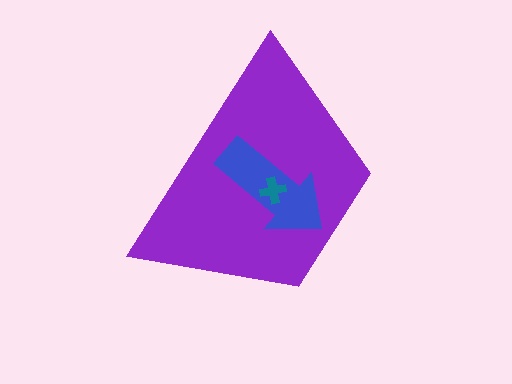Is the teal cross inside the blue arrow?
Yes.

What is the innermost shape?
The teal cross.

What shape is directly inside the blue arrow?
The teal cross.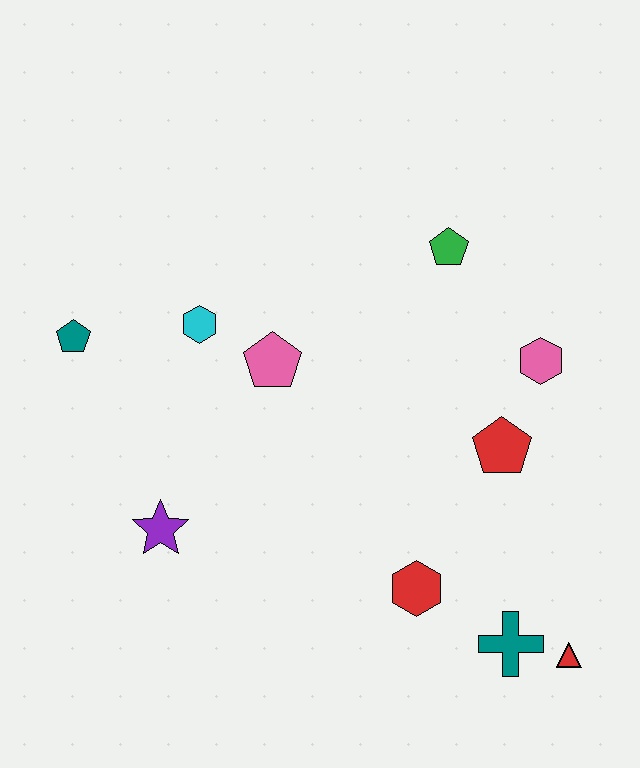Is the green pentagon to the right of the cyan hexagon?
Yes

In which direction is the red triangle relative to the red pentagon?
The red triangle is below the red pentagon.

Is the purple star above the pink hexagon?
No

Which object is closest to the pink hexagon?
The red pentagon is closest to the pink hexagon.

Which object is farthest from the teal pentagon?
The red triangle is farthest from the teal pentagon.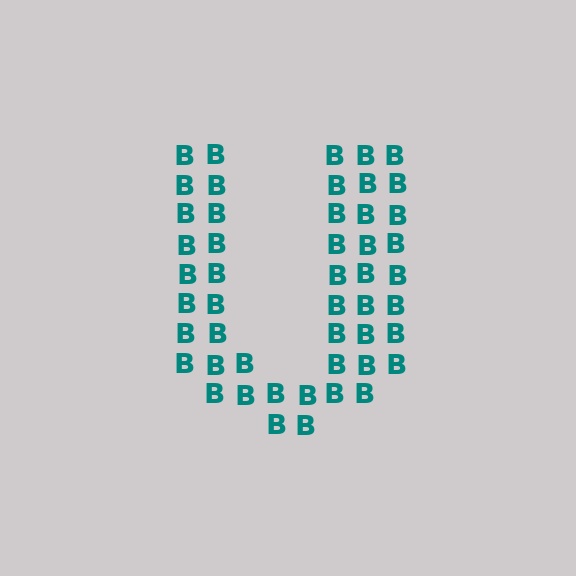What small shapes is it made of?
It is made of small letter B's.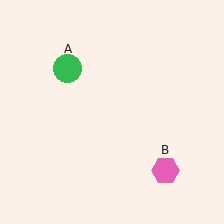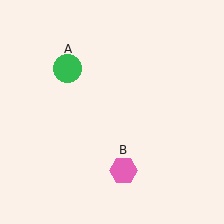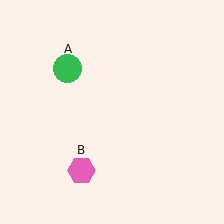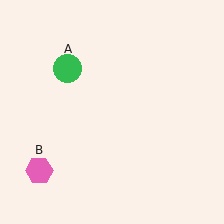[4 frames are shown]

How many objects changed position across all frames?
1 object changed position: pink hexagon (object B).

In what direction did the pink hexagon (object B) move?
The pink hexagon (object B) moved left.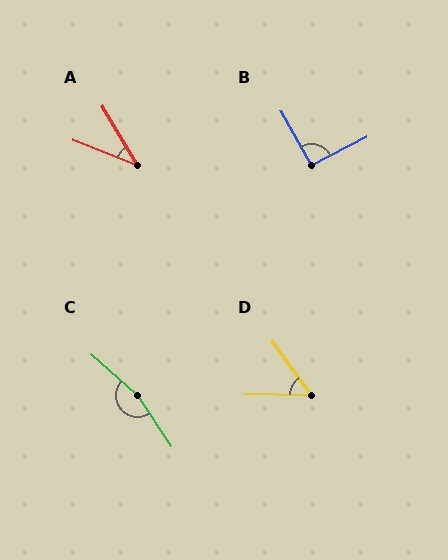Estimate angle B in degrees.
Approximately 92 degrees.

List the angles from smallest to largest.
A (38°), D (53°), B (92°), C (165°).